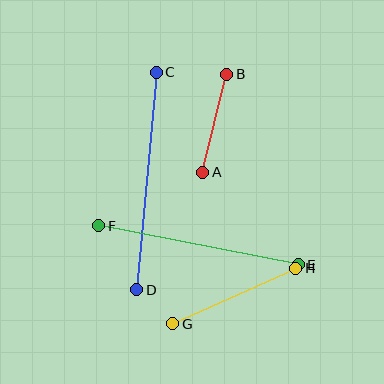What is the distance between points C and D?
The distance is approximately 218 pixels.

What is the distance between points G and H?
The distance is approximately 135 pixels.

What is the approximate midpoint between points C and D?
The midpoint is at approximately (147, 181) pixels.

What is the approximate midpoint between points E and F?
The midpoint is at approximately (199, 245) pixels.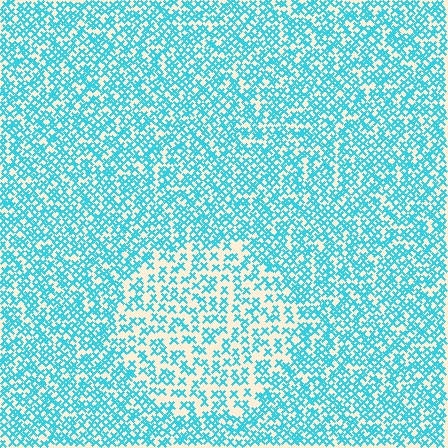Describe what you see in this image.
The image contains small cyan elements arranged at two different densities. A circle-shaped region is visible where the elements are less densely packed than the surrounding area.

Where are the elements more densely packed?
The elements are more densely packed outside the circle boundary.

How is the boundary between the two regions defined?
The boundary is defined by a change in element density (approximately 1.8x ratio). All elements are the same color, size, and shape.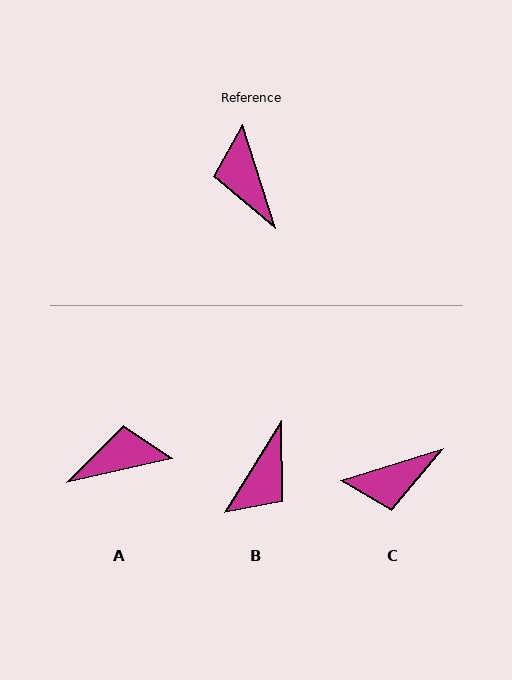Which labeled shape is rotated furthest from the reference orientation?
B, about 130 degrees away.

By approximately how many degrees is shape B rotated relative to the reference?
Approximately 130 degrees counter-clockwise.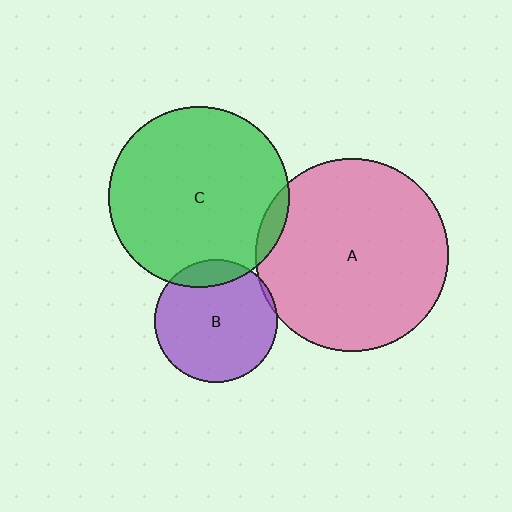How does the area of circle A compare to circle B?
Approximately 2.5 times.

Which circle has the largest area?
Circle A (pink).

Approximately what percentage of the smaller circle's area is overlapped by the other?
Approximately 5%.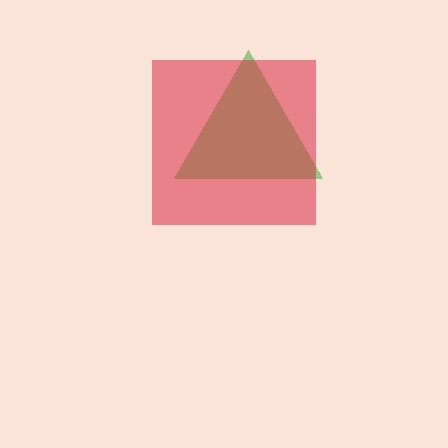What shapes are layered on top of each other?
The layered shapes are: a green triangle, a red square.